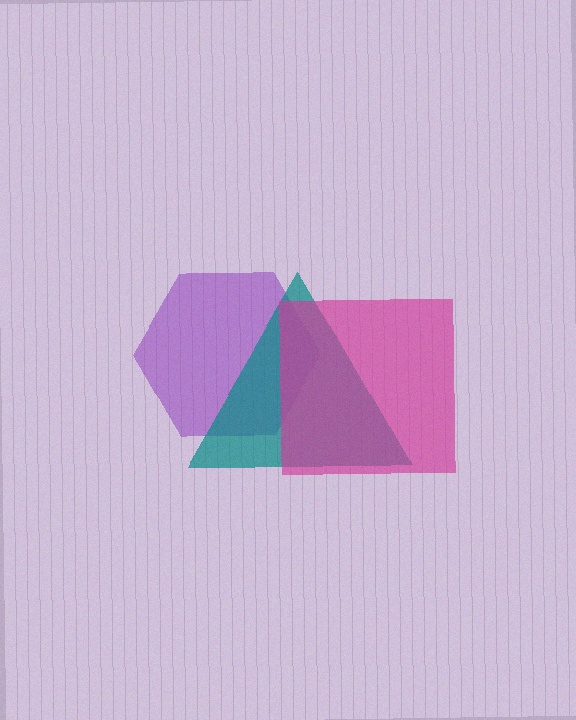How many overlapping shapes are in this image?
There are 3 overlapping shapes in the image.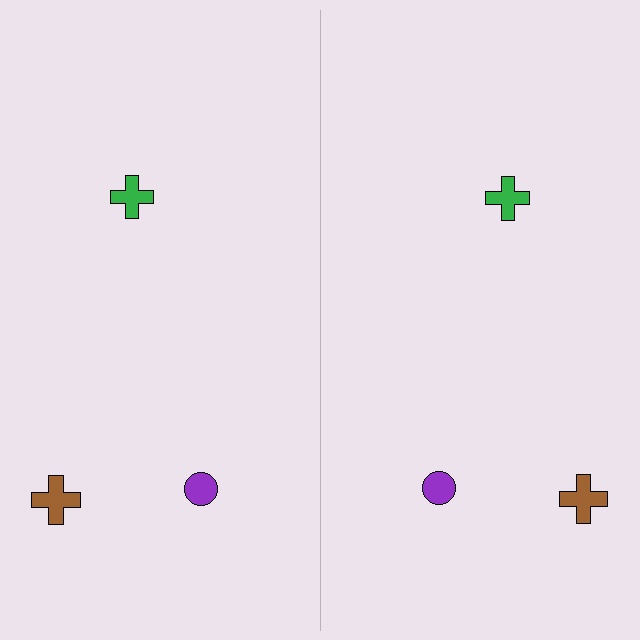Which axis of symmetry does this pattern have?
The pattern has a vertical axis of symmetry running through the center of the image.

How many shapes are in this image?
There are 6 shapes in this image.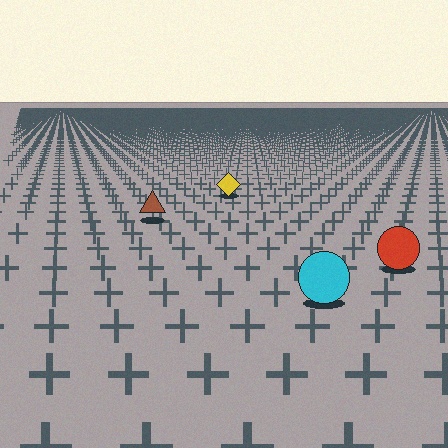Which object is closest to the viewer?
The cyan circle is closest. The texture marks near it are larger and more spread out.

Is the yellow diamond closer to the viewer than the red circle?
No. The red circle is closer — you can tell from the texture gradient: the ground texture is coarser near it.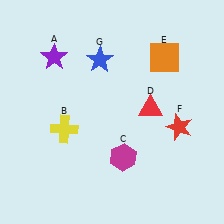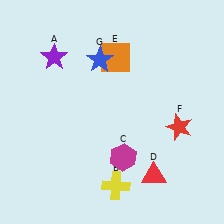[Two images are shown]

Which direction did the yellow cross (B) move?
The yellow cross (B) moved down.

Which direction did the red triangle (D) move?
The red triangle (D) moved down.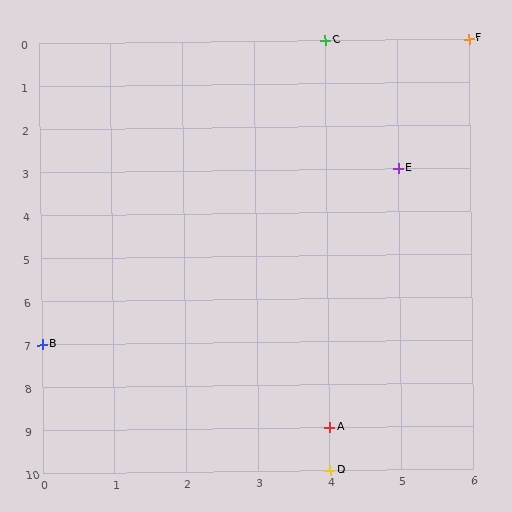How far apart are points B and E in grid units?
Points B and E are 5 columns and 4 rows apart (about 6.4 grid units diagonally).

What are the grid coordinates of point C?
Point C is at grid coordinates (4, 0).